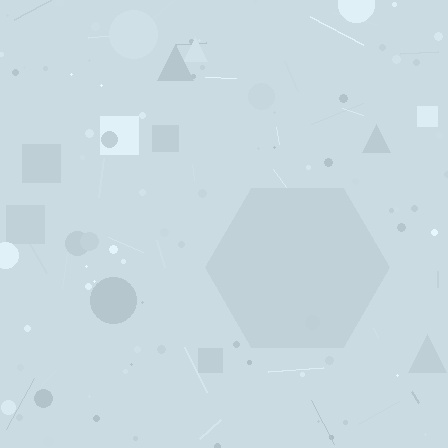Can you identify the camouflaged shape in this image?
The camouflaged shape is a hexagon.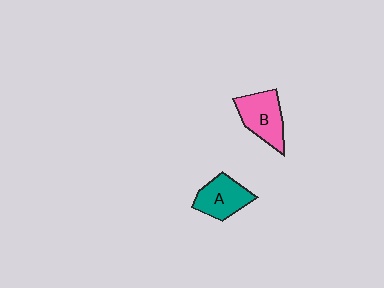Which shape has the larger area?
Shape B (pink).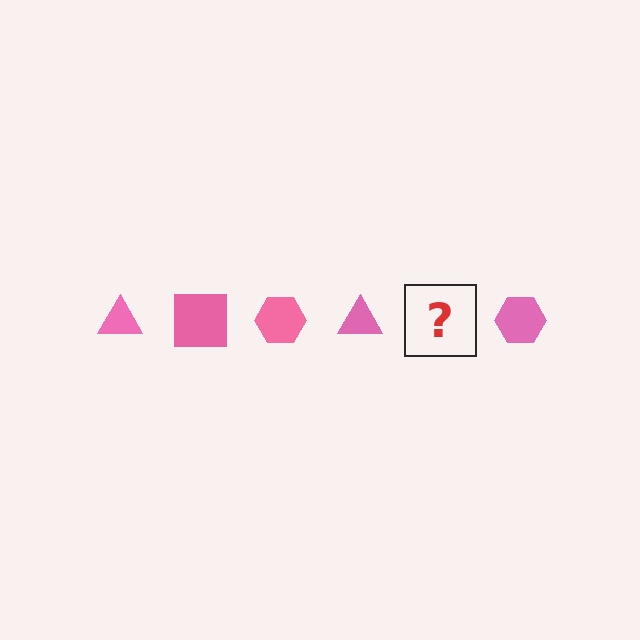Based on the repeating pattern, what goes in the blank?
The blank should be a pink square.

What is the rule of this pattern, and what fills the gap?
The rule is that the pattern cycles through triangle, square, hexagon shapes in pink. The gap should be filled with a pink square.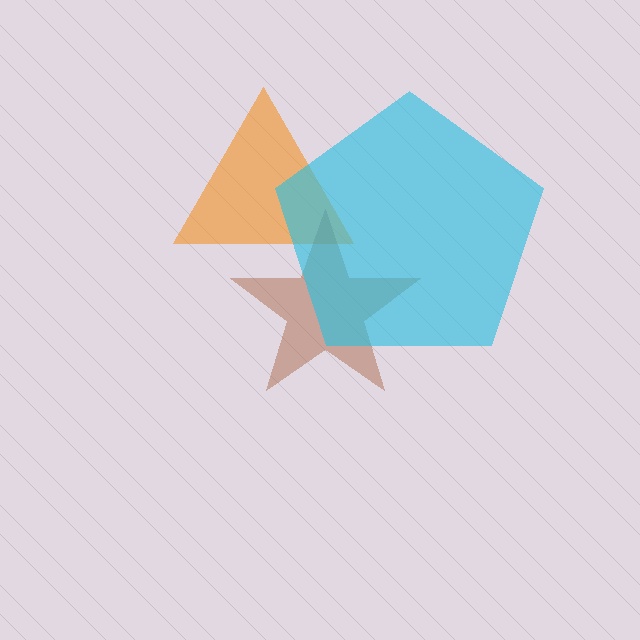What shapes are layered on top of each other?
The layered shapes are: an orange triangle, a brown star, a cyan pentagon.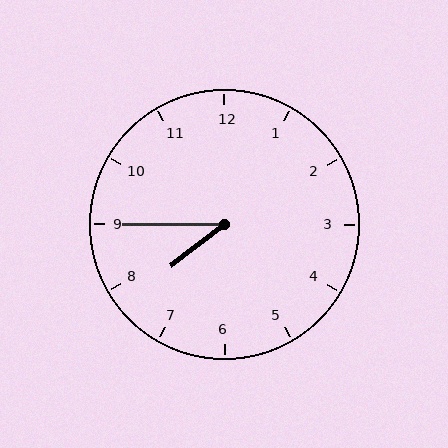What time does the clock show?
7:45.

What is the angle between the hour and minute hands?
Approximately 38 degrees.